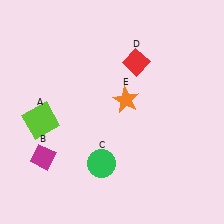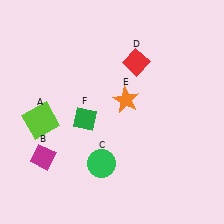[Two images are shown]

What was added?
A green diamond (F) was added in Image 2.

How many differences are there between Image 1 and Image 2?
There is 1 difference between the two images.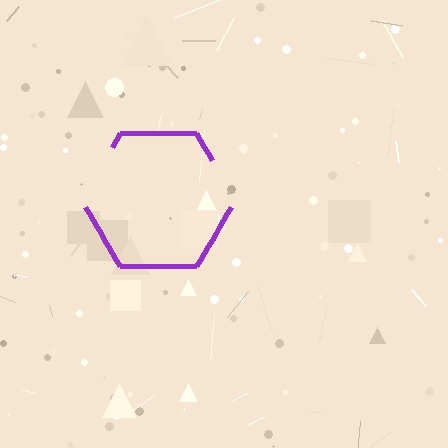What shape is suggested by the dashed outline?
The dashed outline suggests a hexagon.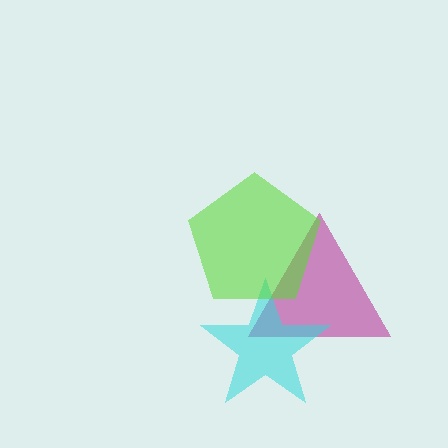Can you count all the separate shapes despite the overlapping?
Yes, there are 3 separate shapes.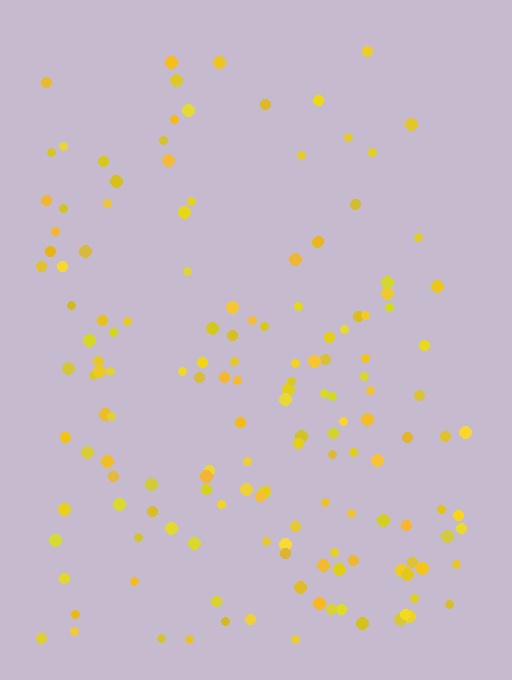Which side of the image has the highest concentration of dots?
The bottom.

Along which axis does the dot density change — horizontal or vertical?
Vertical.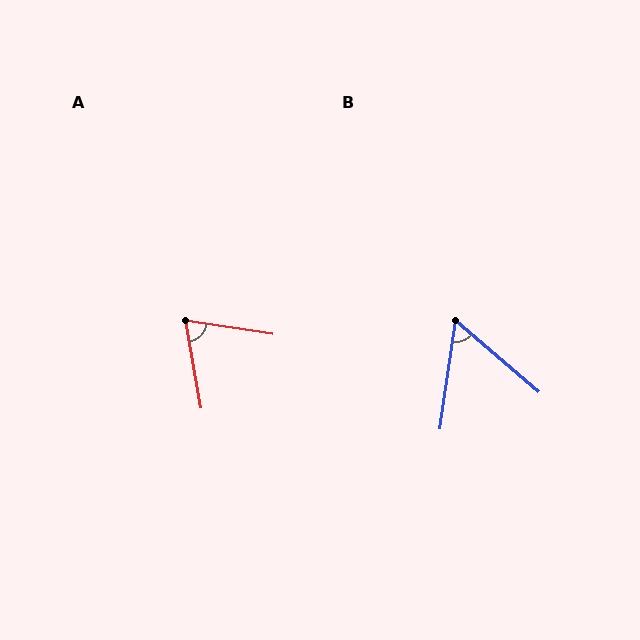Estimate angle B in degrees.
Approximately 57 degrees.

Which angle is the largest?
A, at approximately 72 degrees.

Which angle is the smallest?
B, at approximately 57 degrees.